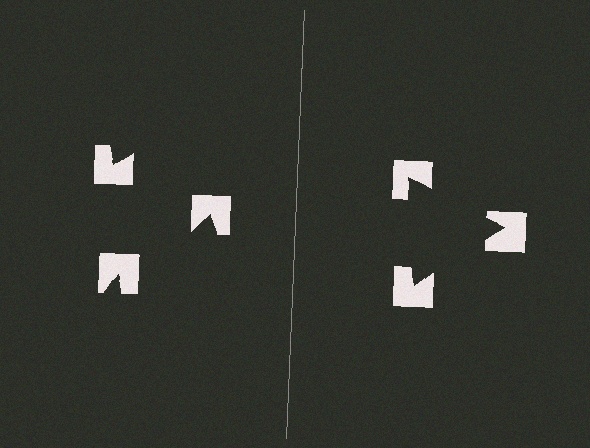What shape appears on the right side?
An illusory triangle.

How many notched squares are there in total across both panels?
6 — 3 on each side.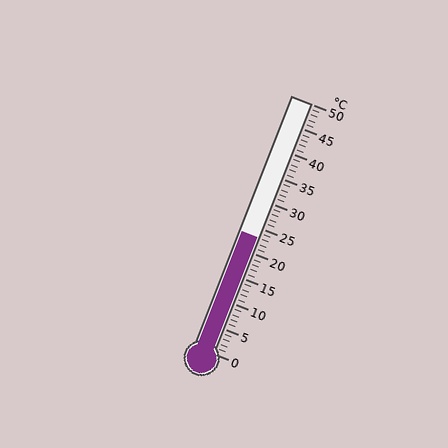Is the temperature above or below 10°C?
The temperature is above 10°C.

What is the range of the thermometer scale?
The thermometer scale ranges from 0°C to 50°C.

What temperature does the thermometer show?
The thermometer shows approximately 23°C.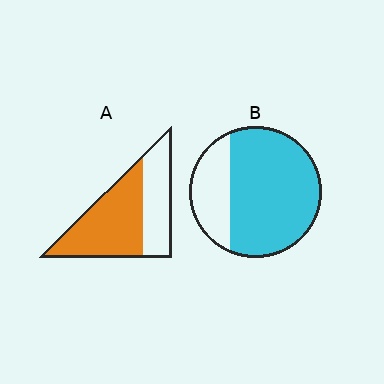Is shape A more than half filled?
Yes.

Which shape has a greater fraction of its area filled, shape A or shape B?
Shape B.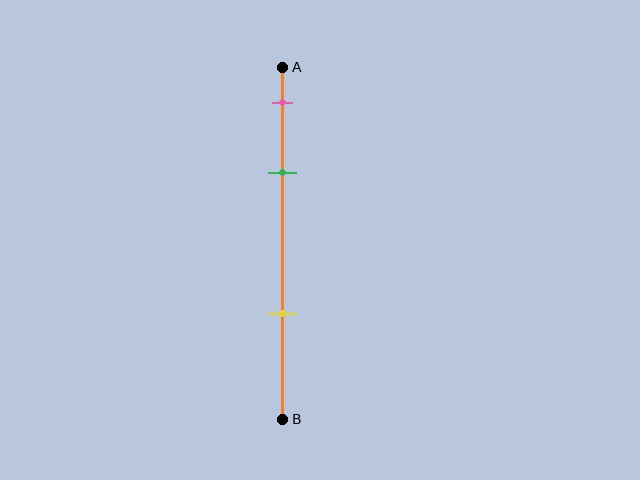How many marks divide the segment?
There are 3 marks dividing the segment.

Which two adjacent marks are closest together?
The pink and green marks are the closest adjacent pair.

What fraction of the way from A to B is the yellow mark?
The yellow mark is approximately 70% (0.7) of the way from A to B.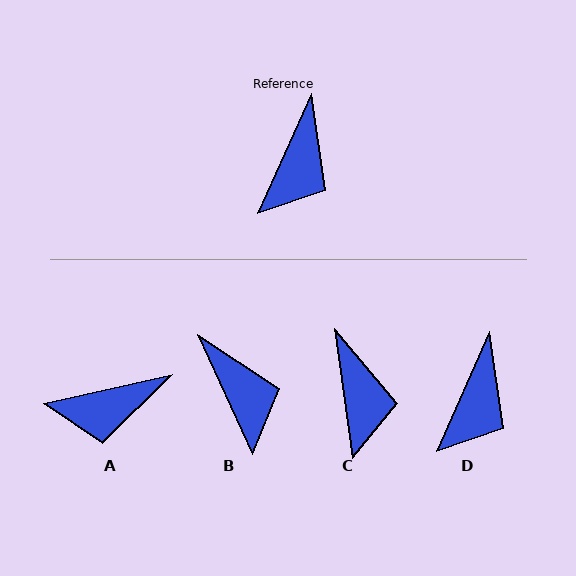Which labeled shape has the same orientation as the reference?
D.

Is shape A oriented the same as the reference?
No, it is off by about 54 degrees.